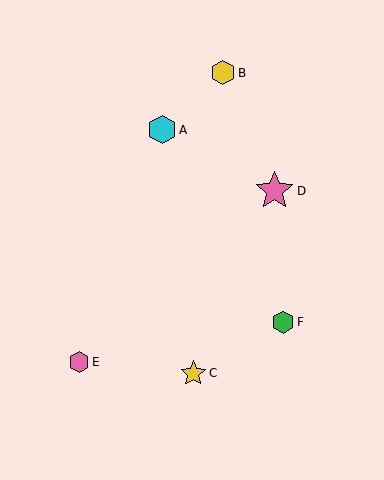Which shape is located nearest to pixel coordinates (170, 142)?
The cyan hexagon (labeled A) at (162, 130) is nearest to that location.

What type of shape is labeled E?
Shape E is a pink hexagon.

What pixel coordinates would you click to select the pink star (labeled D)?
Click at (274, 191) to select the pink star D.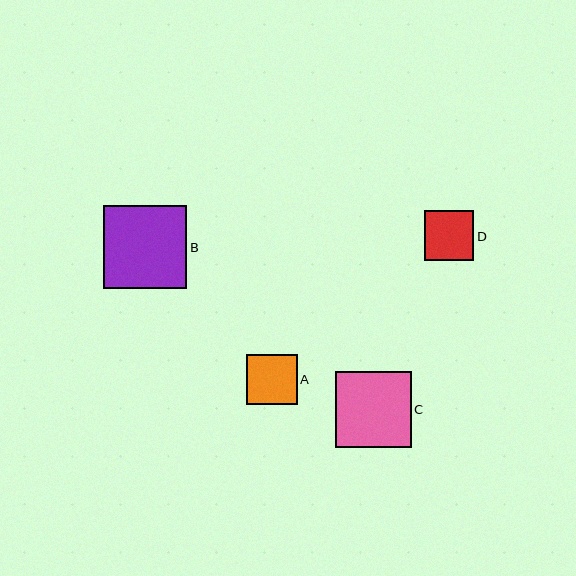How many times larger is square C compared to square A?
Square C is approximately 1.5 times the size of square A.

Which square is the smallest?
Square D is the smallest with a size of approximately 49 pixels.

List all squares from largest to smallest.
From largest to smallest: B, C, A, D.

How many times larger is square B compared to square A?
Square B is approximately 1.6 times the size of square A.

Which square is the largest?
Square B is the largest with a size of approximately 83 pixels.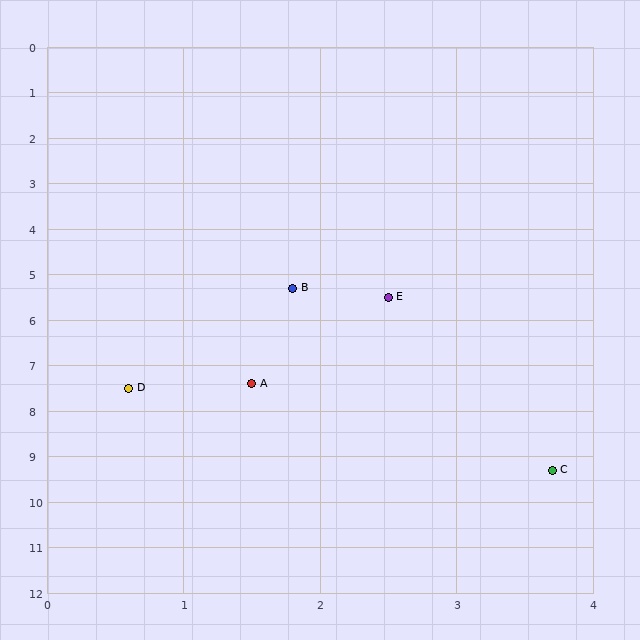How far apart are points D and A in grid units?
Points D and A are about 0.9 grid units apart.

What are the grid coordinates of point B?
Point B is at approximately (1.8, 5.3).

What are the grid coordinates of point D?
Point D is at approximately (0.6, 7.5).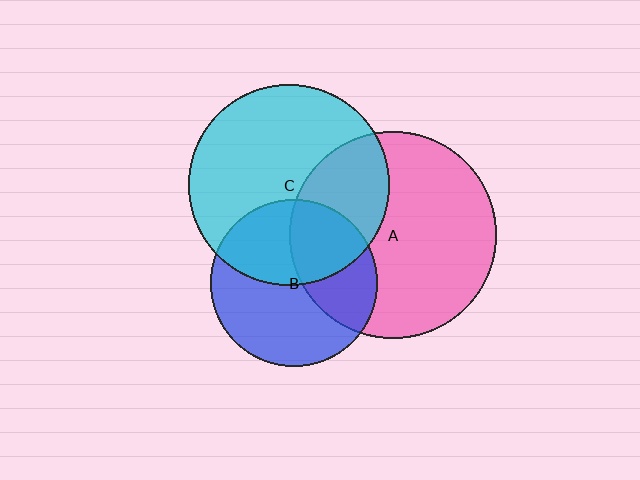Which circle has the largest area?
Circle A (pink).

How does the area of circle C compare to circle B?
Approximately 1.4 times.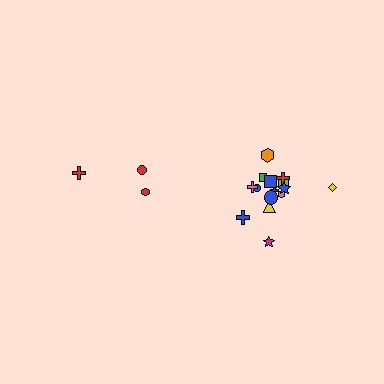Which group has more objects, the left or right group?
The right group.